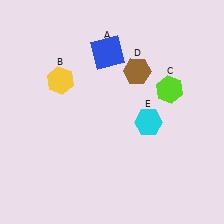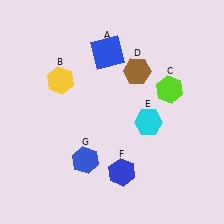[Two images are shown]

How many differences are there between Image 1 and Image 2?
There are 2 differences between the two images.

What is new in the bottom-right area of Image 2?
A blue hexagon (F) was added in the bottom-right area of Image 2.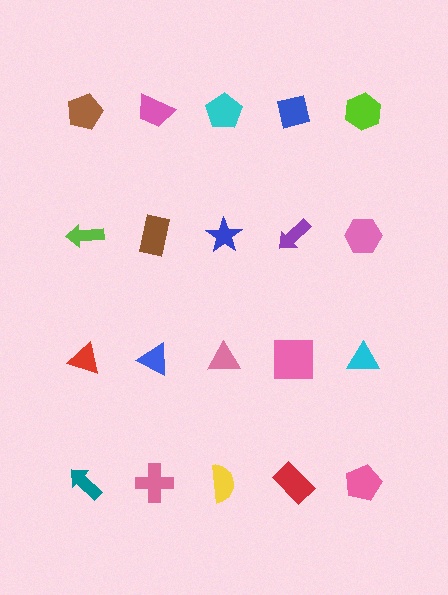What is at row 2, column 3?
A blue star.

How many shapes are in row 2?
5 shapes.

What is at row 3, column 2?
A blue triangle.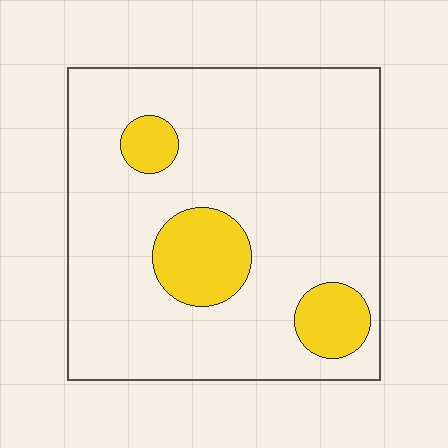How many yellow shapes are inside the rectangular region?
3.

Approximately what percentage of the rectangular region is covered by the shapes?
Approximately 15%.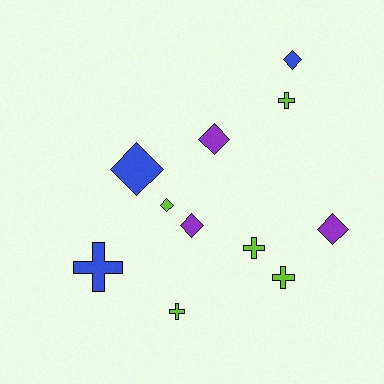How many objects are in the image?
There are 11 objects.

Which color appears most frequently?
Lime, with 5 objects.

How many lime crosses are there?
There are 4 lime crosses.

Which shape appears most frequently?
Diamond, with 6 objects.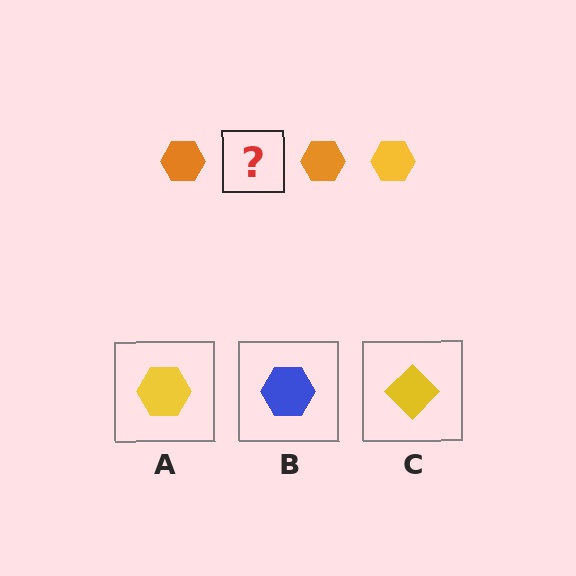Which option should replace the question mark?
Option A.